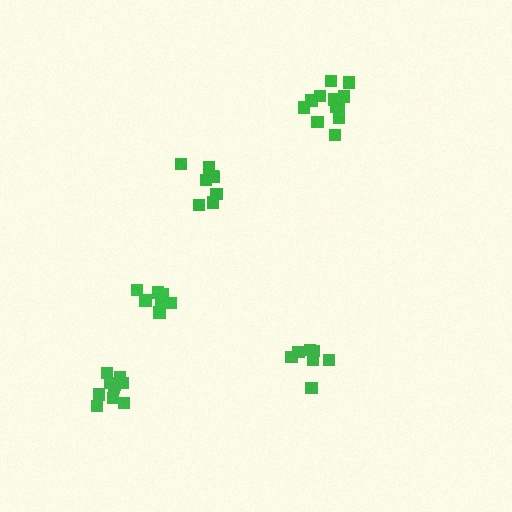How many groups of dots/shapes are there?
There are 5 groups.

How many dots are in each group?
Group 1: 7 dots, Group 2: 12 dots, Group 3: 8 dots, Group 4: 7 dots, Group 5: 10 dots (44 total).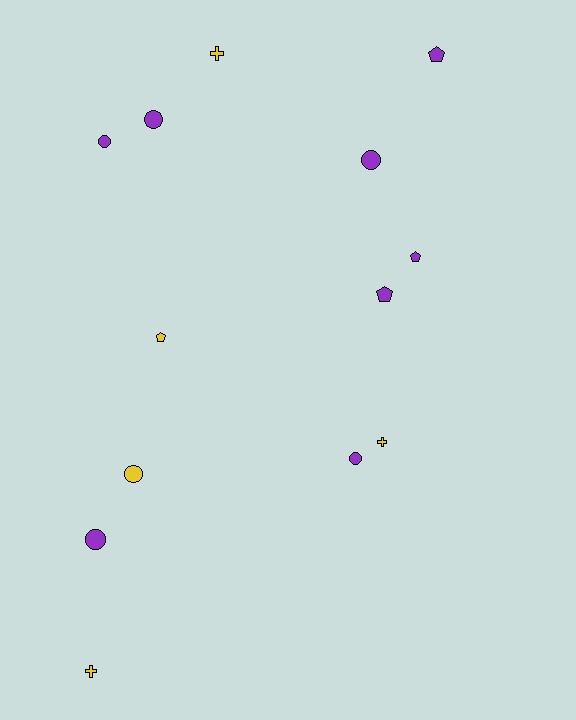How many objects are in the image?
There are 13 objects.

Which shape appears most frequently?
Circle, with 6 objects.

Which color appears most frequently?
Purple, with 8 objects.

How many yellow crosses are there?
There are 3 yellow crosses.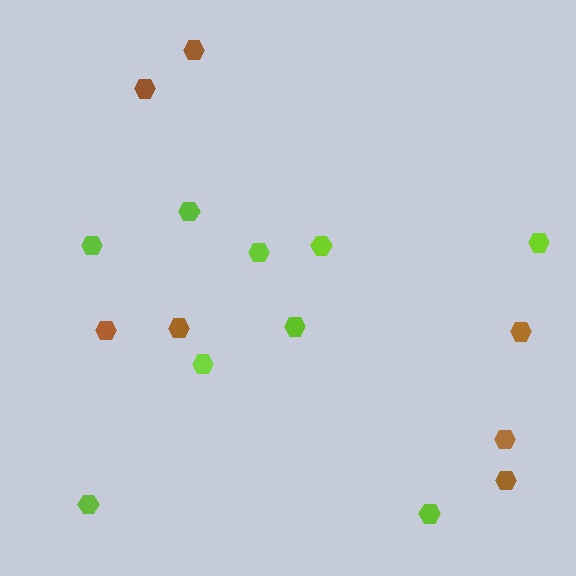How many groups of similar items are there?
There are 2 groups: one group of lime hexagons (9) and one group of brown hexagons (7).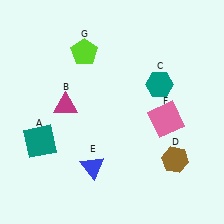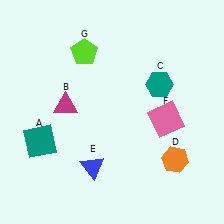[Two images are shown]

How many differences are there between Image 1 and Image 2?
There is 1 difference between the two images.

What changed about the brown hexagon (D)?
In Image 1, D is brown. In Image 2, it changed to orange.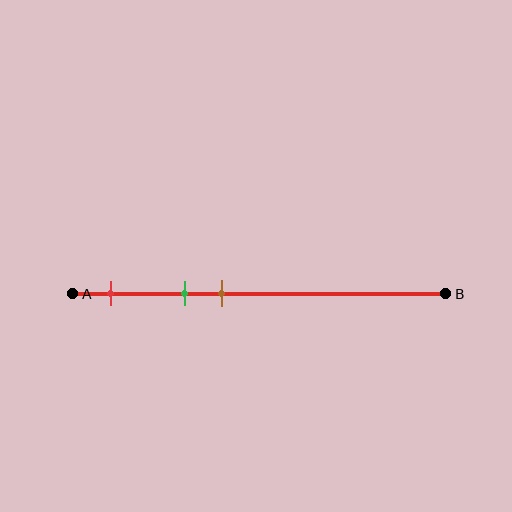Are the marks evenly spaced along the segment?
Yes, the marks are approximately evenly spaced.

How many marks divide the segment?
There are 3 marks dividing the segment.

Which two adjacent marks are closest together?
The green and brown marks are the closest adjacent pair.